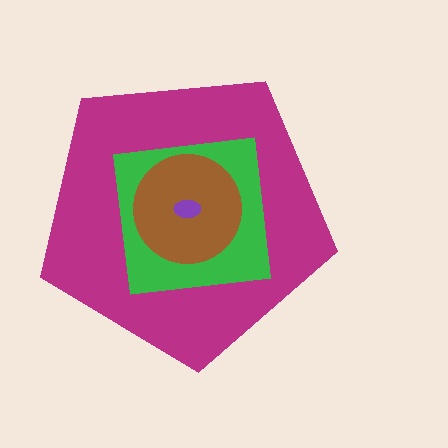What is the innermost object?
The purple ellipse.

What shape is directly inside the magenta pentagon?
The green square.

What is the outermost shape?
The magenta pentagon.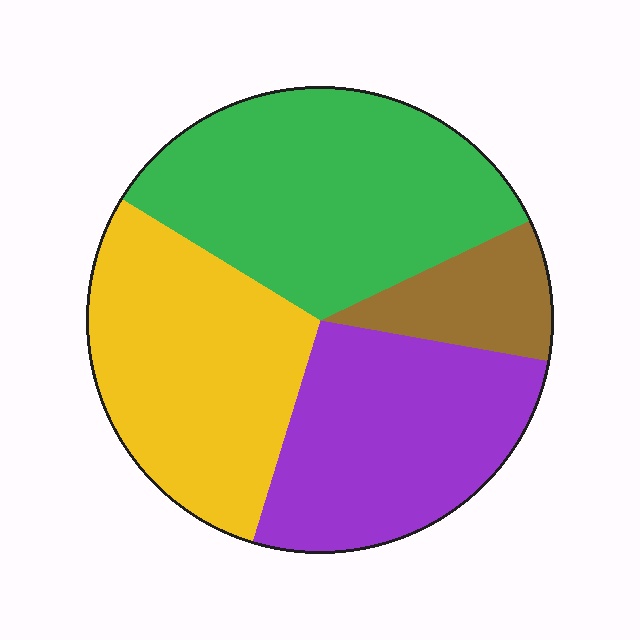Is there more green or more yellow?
Green.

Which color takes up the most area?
Green, at roughly 35%.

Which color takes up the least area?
Brown, at roughly 10%.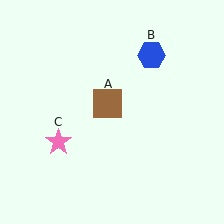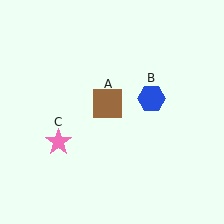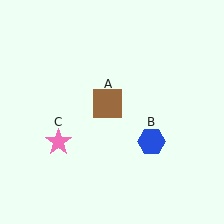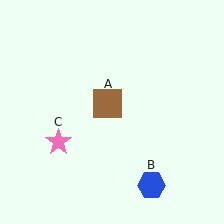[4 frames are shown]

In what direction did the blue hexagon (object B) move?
The blue hexagon (object B) moved down.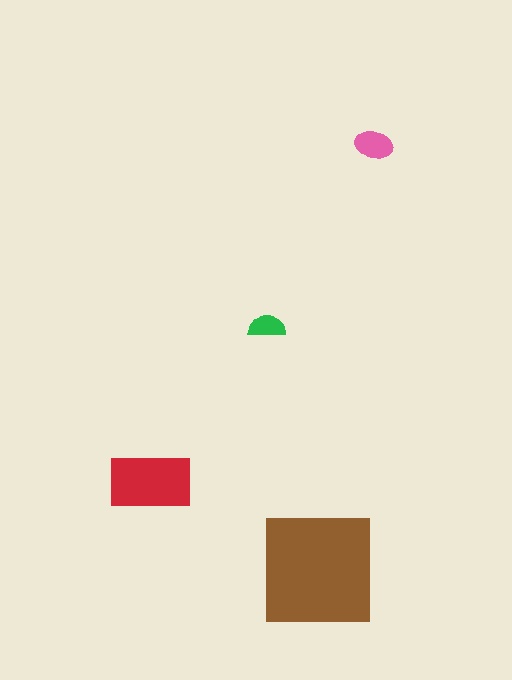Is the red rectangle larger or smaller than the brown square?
Smaller.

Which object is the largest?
The brown square.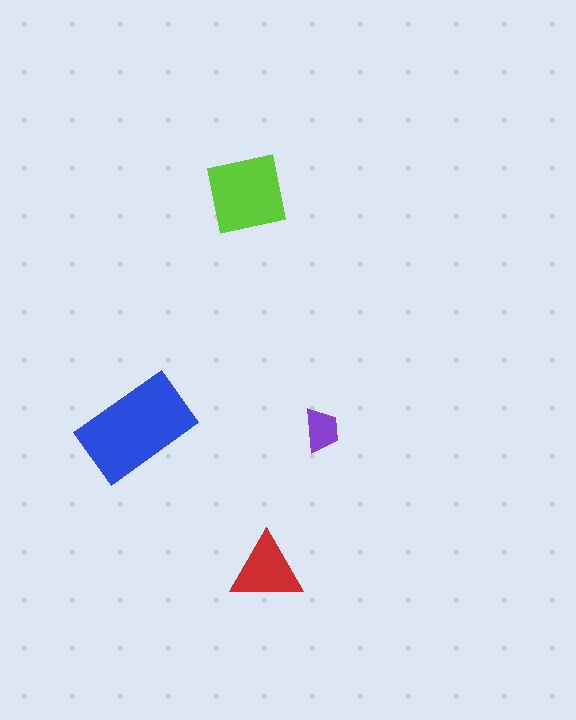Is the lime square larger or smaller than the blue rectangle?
Smaller.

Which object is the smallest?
The purple trapezoid.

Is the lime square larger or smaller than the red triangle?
Larger.